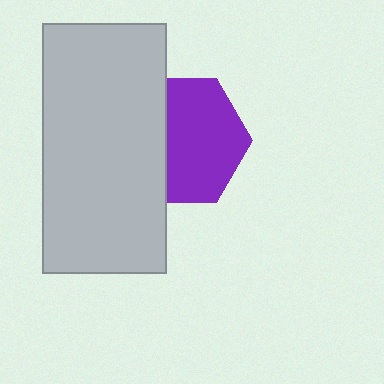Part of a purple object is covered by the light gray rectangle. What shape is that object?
It is a hexagon.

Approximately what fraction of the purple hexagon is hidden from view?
Roughly 38% of the purple hexagon is hidden behind the light gray rectangle.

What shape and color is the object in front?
The object in front is a light gray rectangle.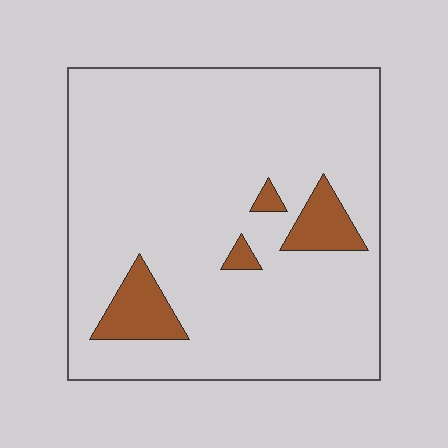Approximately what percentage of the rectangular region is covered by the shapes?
Approximately 10%.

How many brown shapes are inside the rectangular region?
4.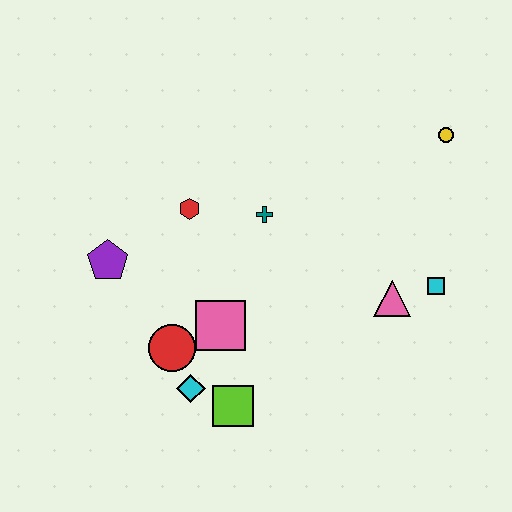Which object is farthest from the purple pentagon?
The yellow circle is farthest from the purple pentagon.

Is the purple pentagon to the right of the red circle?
No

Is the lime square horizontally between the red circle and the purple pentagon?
No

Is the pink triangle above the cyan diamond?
Yes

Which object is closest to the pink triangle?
The cyan square is closest to the pink triangle.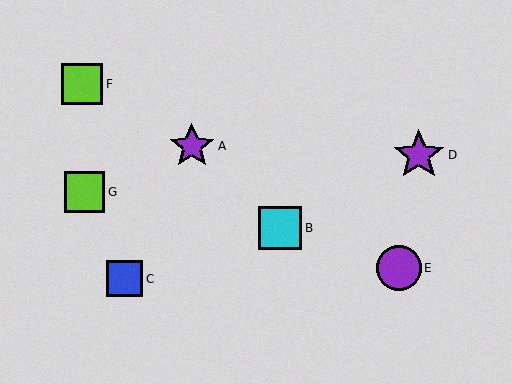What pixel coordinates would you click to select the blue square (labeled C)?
Click at (125, 279) to select the blue square C.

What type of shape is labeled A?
Shape A is a purple star.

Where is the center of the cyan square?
The center of the cyan square is at (280, 228).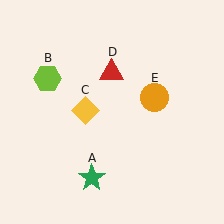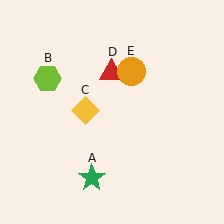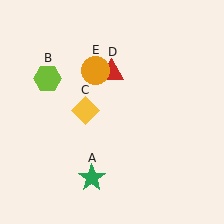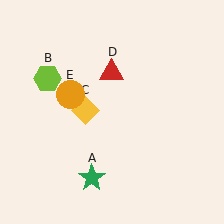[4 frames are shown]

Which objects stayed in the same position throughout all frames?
Green star (object A) and lime hexagon (object B) and yellow diamond (object C) and red triangle (object D) remained stationary.